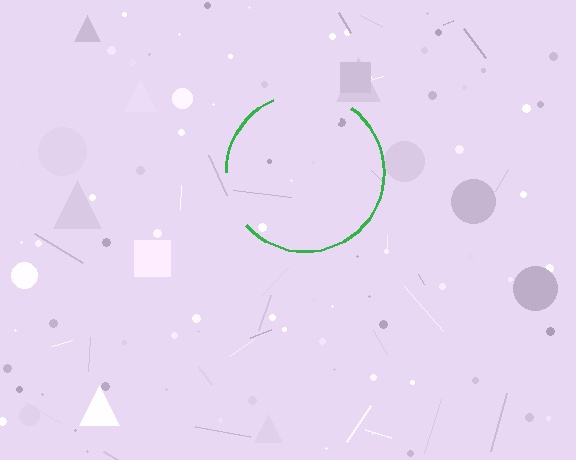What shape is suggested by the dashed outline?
The dashed outline suggests a circle.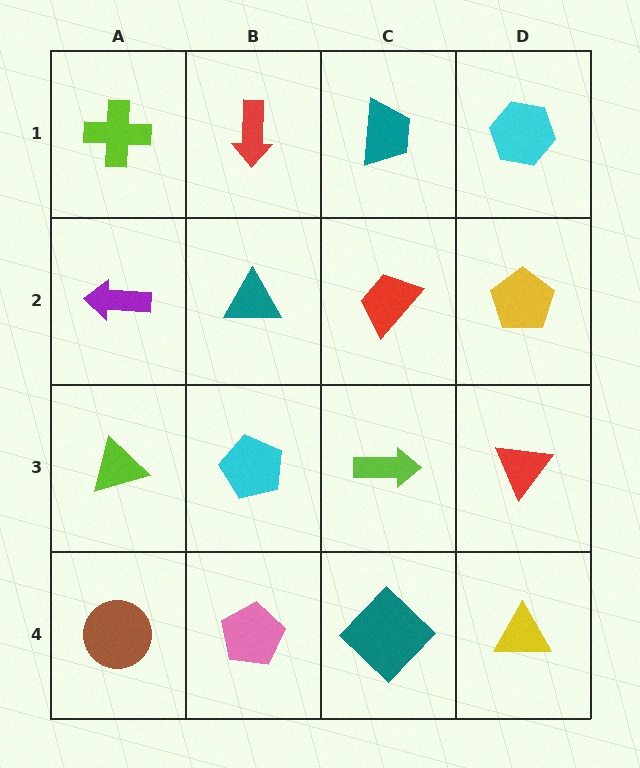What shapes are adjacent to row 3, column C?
A red trapezoid (row 2, column C), a teal diamond (row 4, column C), a cyan pentagon (row 3, column B), a red triangle (row 3, column D).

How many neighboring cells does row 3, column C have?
4.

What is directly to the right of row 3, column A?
A cyan pentagon.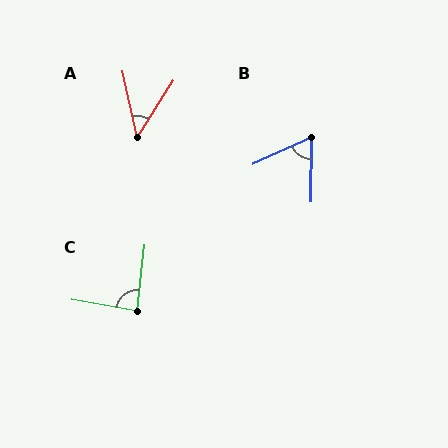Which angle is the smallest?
A, at approximately 45 degrees.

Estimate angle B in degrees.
Approximately 65 degrees.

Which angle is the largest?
C, at approximately 87 degrees.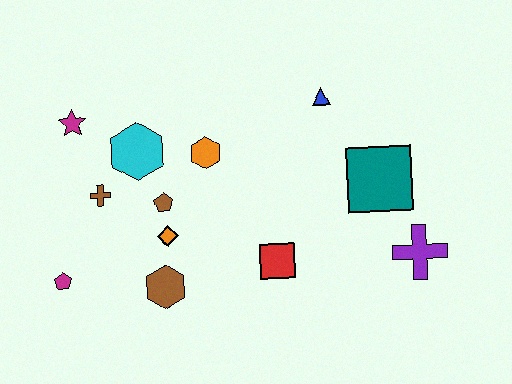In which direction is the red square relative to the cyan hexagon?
The red square is to the right of the cyan hexagon.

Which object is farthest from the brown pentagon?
The purple cross is farthest from the brown pentagon.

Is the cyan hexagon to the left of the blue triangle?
Yes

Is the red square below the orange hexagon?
Yes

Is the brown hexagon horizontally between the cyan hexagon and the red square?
Yes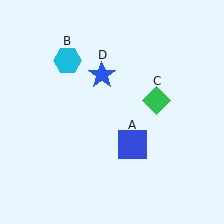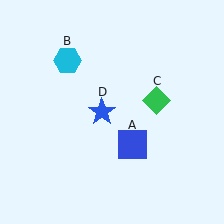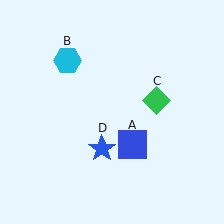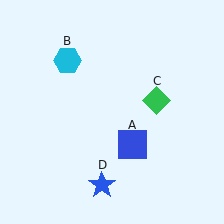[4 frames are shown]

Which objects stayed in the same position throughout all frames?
Blue square (object A) and cyan hexagon (object B) and green diamond (object C) remained stationary.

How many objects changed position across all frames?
1 object changed position: blue star (object D).